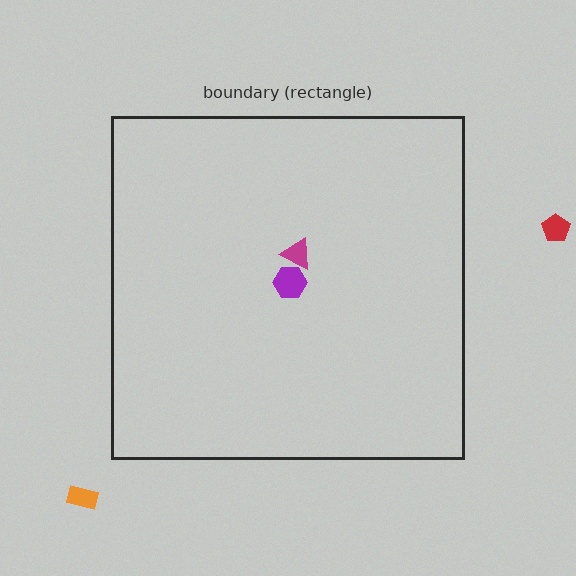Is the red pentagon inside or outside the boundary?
Outside.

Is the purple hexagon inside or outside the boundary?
Inside.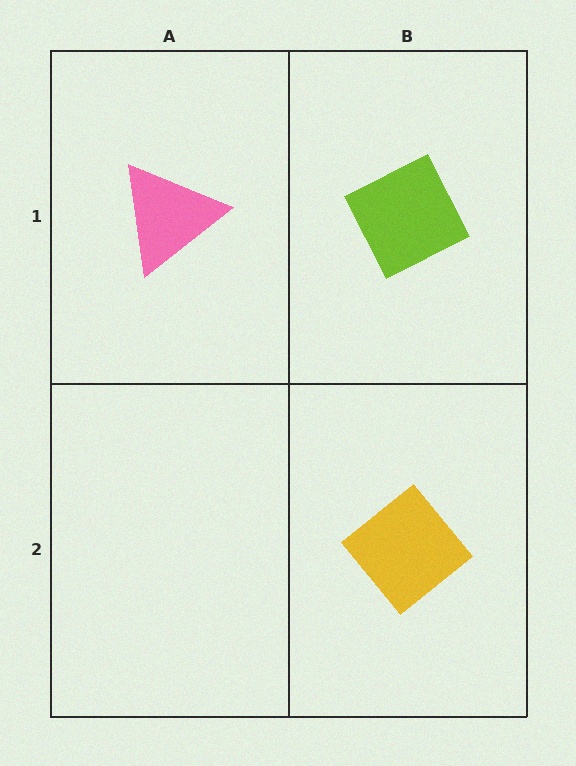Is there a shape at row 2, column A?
No, that cell is empty.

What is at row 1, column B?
A lime diamond.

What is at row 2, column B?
A yellow diamond.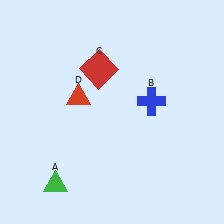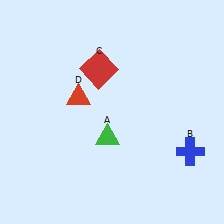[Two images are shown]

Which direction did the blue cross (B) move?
The blue cross (B) moved down.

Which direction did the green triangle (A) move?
The green triangle (A) moved right.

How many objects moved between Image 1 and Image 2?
2 objects moved between the two images.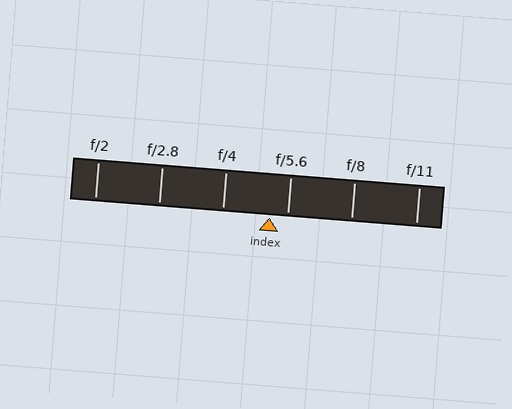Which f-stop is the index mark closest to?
The index mark is closest to f/5.6.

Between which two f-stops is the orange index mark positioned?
The index mark is between f/4 and f/5.6.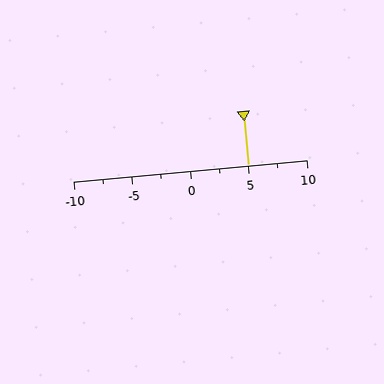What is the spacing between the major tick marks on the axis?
The major ticks are spaced 5 apart.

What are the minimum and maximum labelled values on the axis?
The axis runs from -10 to 10.